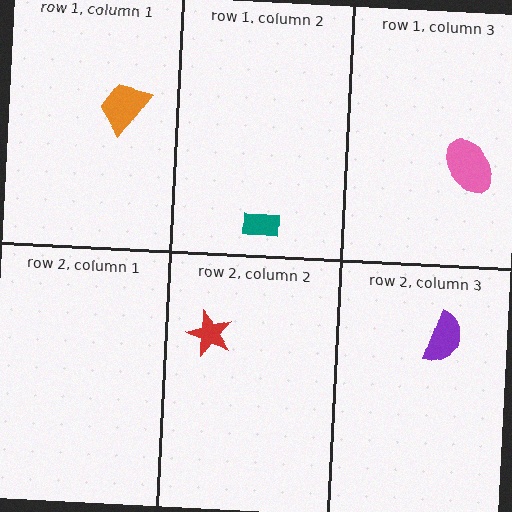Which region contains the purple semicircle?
The row 2, column 3 region.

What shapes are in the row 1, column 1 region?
The orange trapezoid.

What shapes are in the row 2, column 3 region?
The purple semicircle.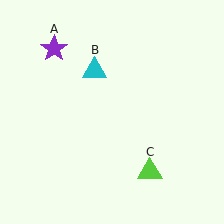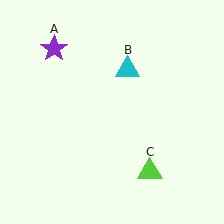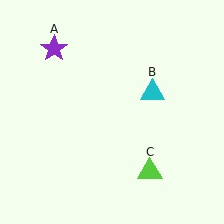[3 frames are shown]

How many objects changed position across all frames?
1 object changed position: cyan triangle (object B).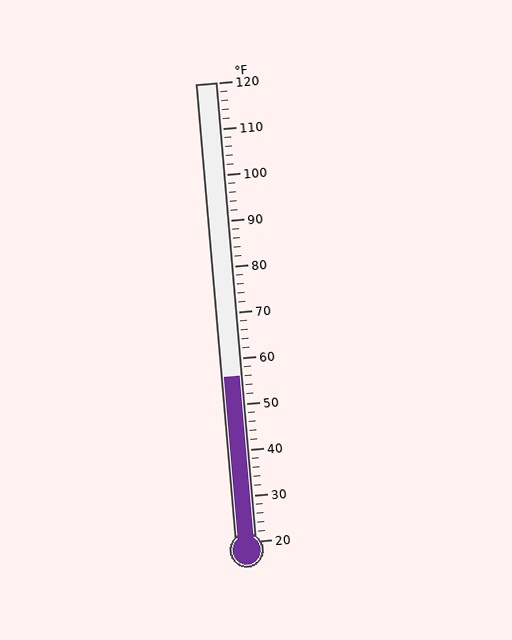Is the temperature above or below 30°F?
The temperature is above 30°F.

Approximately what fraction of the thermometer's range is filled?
The thermometer is filled to approximately 35% of its range.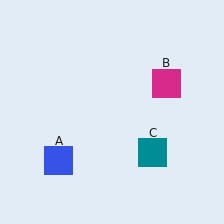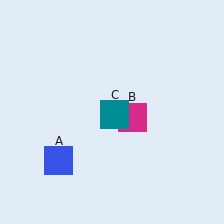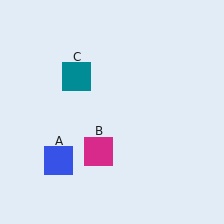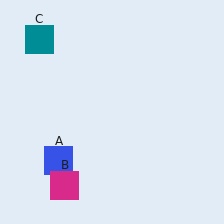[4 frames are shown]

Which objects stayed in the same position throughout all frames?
Blue square (object A) remained stationary.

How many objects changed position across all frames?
2 objects changed position: magenta square (object B), teal square (object C).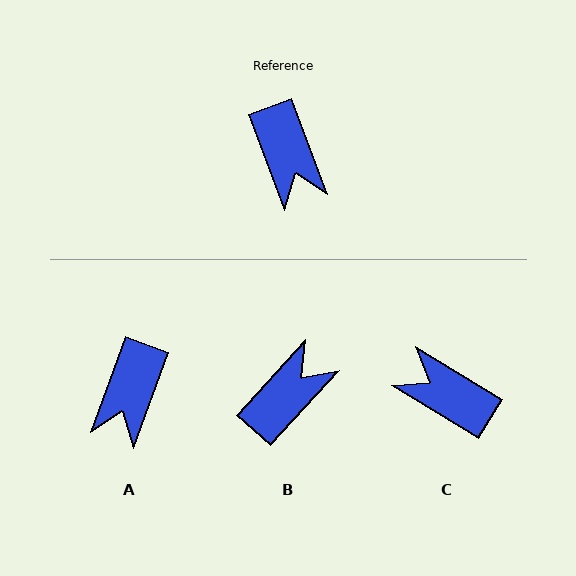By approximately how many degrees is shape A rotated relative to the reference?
Approximately 40 degrees clockwise.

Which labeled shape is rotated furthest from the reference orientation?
C, about 142 degrees away.